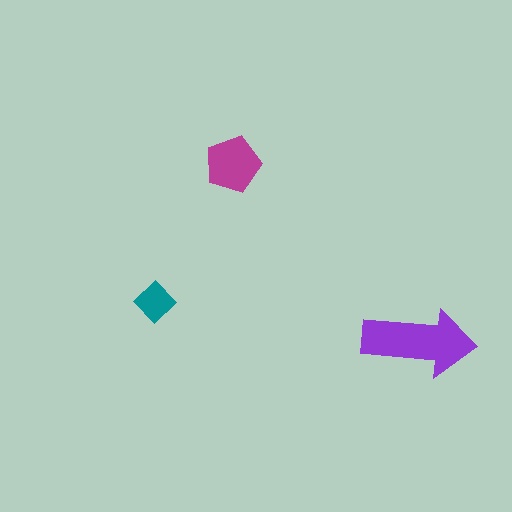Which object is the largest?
The purple arrow.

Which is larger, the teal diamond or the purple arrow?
The purple arrow.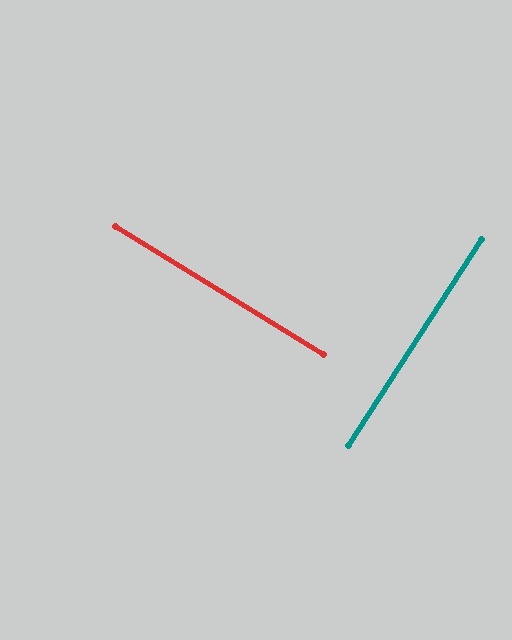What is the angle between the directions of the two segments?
Approximately 89 degrees.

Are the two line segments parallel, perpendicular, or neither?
Perpendicular — they meet at approximately 89°.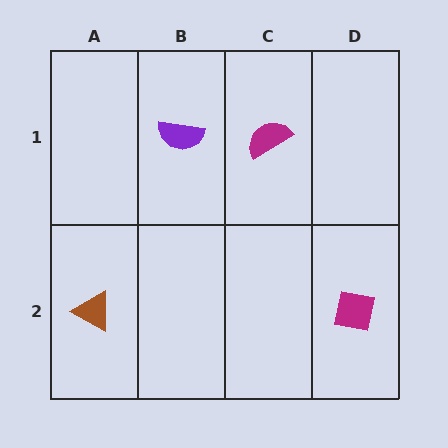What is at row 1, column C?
A magenta semicircle.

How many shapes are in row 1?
2 shapes.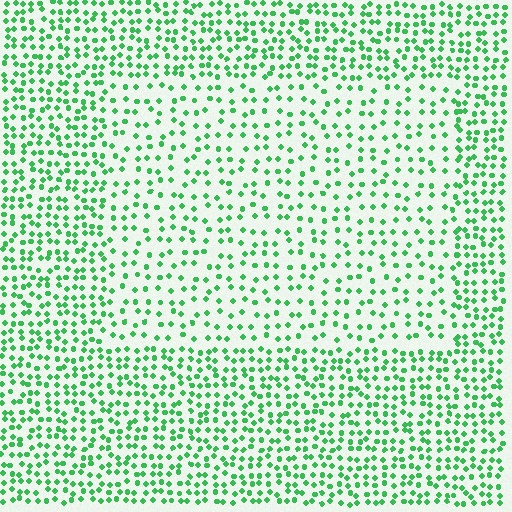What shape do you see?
I see a rectangle.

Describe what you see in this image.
The image contains small green elements arranged at two different densities. A rectangle-shaped region is visible where the elements are less densely packed than the surrounding area.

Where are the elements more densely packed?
The elements are more densely packed outside the rectangle boundary.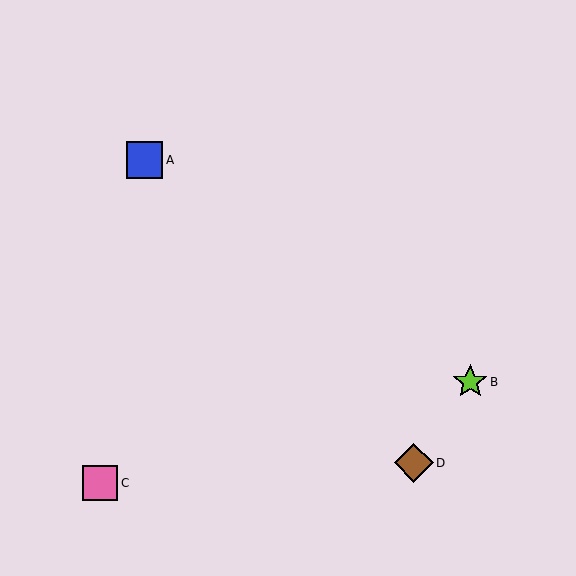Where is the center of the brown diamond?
The center of the brown diamond is at (414, 463).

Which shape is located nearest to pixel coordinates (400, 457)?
The brown diamond (labeled D) at (414, 463) is nearest to that location.